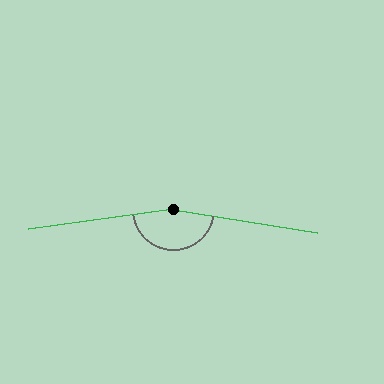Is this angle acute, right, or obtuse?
It is obtuse.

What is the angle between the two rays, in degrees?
Approximately 163 degrees.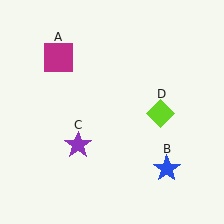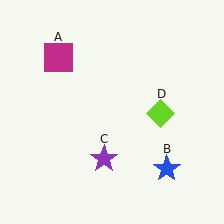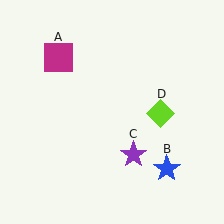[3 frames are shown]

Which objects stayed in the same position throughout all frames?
Magenta square (object A) and blue star (object B) and lime diamond (object D) remained stationary.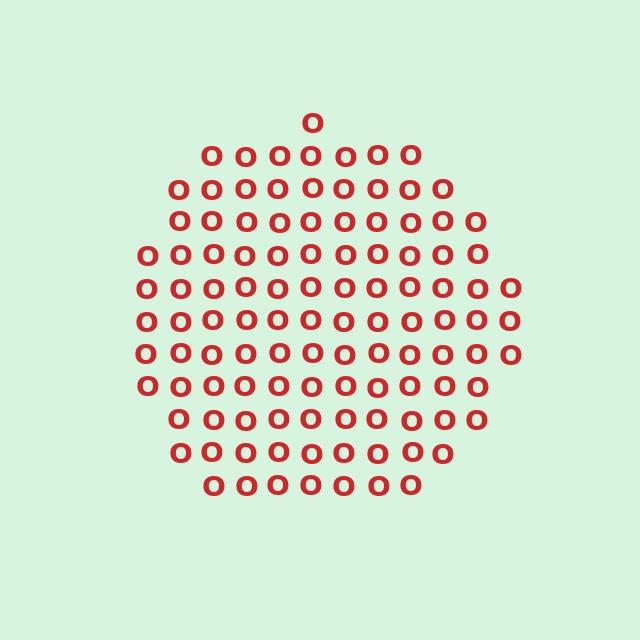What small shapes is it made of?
It is made of small letter O's.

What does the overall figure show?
The overall figure shows a circle.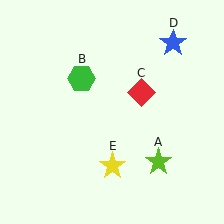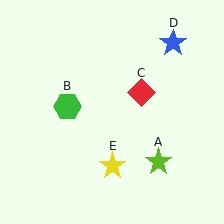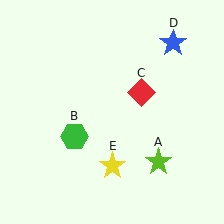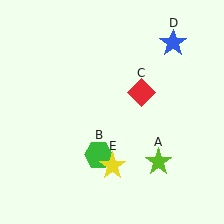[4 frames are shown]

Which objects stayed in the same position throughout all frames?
Lime star (object A) and red diamond (object C) and blue star (object D) and yellow star (object E) remained stationary.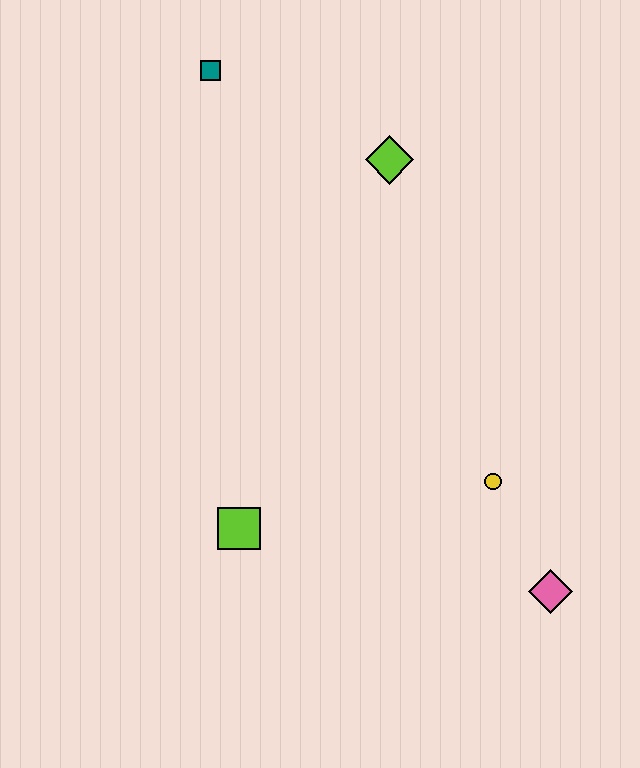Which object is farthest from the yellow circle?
The teal square is farthest from the yellow circle.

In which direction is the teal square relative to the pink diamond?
The teal square is above the pink diamond.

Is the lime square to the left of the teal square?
No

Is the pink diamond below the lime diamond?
Yes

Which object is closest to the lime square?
The yellow circle is closest to the lime square.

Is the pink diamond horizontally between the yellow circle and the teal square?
No